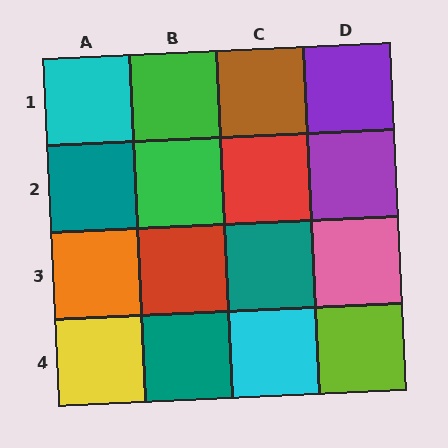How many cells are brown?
1 cell is brown.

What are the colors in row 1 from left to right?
Cyan, green, brown, purple.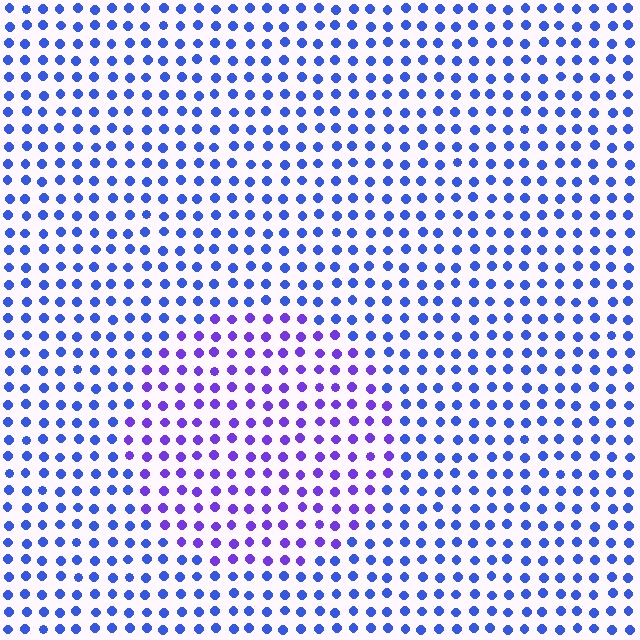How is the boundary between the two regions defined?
The boundary is defined purely by a slight shift in hue (about 35 degrees). Spacing, size, and orientation are identical on both sides.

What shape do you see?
I see a circle.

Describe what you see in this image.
The image is filled with small blue elements in a uniform arrangement. A circle-shaped region is visible where the elements are tinted to a slightly different hue, forming a subtle color boundary.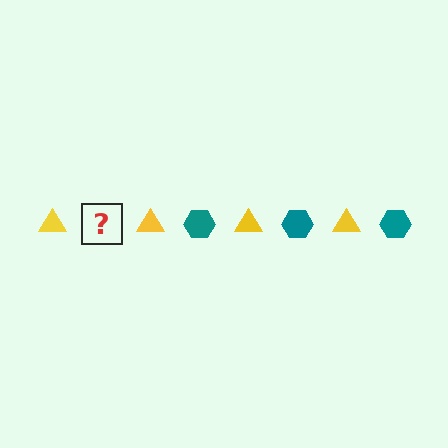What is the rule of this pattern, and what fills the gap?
The rule is that the pattern alternates between yellow triangle and teal hexagon. The gap should be filled with a teal hexagon.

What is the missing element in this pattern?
The missing element is a teal hexagon.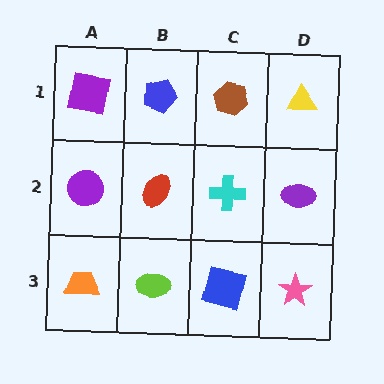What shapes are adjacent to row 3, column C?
A cyan cross (row 2, column C), a lime ellipse (row 3, column B), a pink star (row 3, column D).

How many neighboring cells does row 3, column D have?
2.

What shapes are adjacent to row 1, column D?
A purple ellipse (row 2, column D), a brown hexagon (row 1, column C).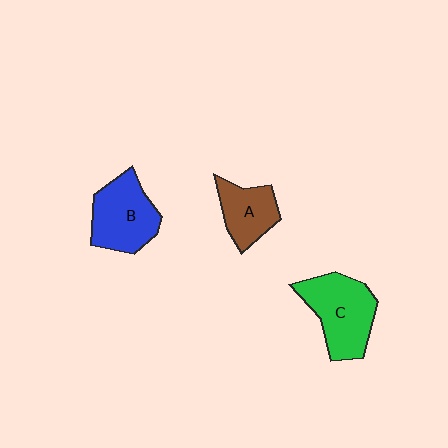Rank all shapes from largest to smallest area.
From largest to smallest: C (green), B (blue), A (brown).